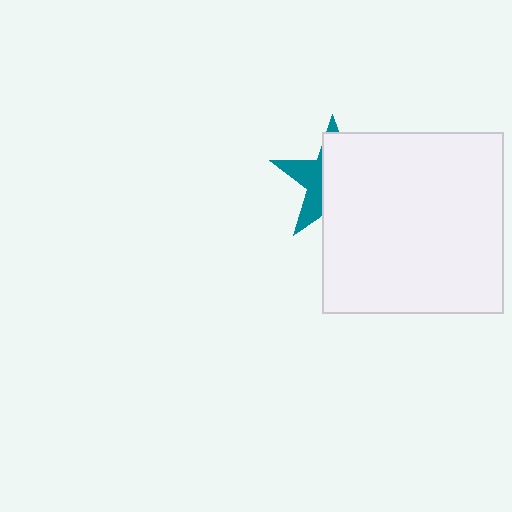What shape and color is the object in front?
The object in front is a white square.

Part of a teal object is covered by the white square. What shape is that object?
It is a star.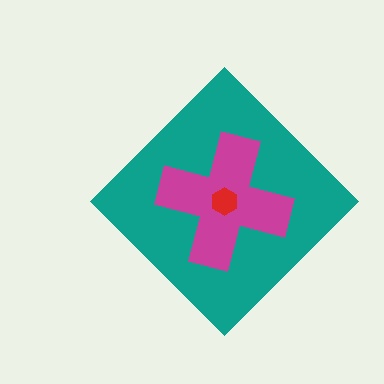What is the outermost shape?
The teal diamond.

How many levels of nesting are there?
3.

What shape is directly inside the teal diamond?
The magenta cross.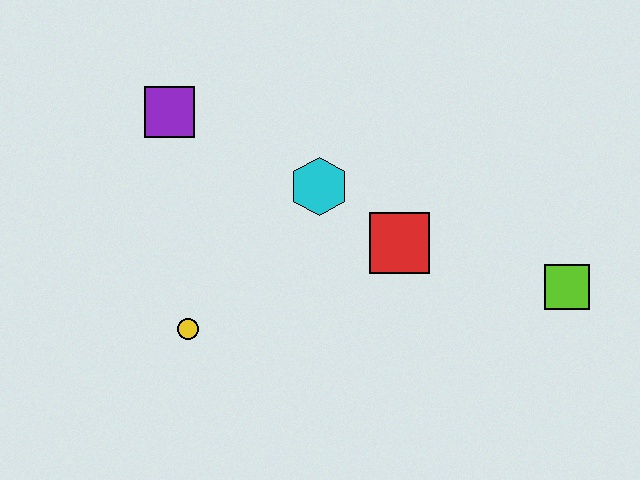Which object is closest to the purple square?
The cyan hexagon is closest to the purple square.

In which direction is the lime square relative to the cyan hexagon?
The lime square is to the right of the cyan hexagon.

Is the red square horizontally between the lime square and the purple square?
Yes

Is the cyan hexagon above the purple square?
No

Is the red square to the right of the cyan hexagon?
Yes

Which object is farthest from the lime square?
The purple square is farthest from the lime square.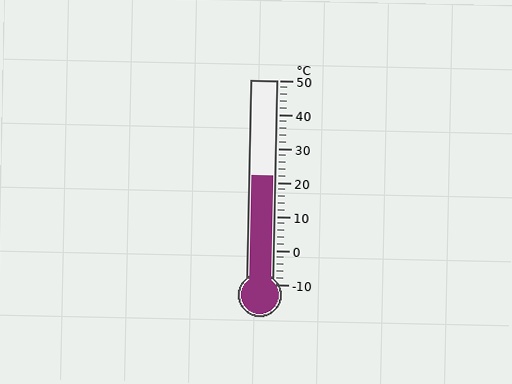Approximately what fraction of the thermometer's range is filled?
The thermometer is filled to approximately 55% of its range.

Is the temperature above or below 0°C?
The temperature is above 0°C.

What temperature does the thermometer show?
The thermometer shows approximately 22°C.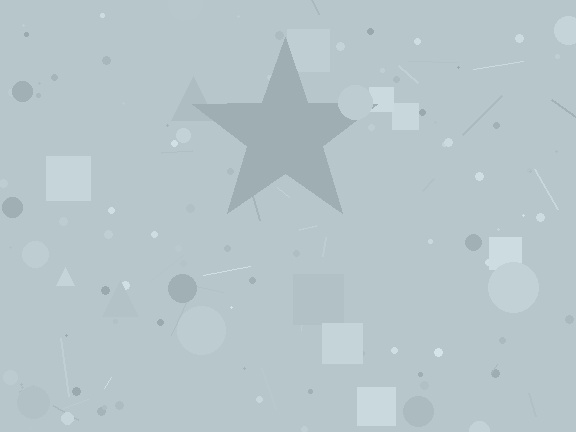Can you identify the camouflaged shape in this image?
The camouflaged shape is a star.